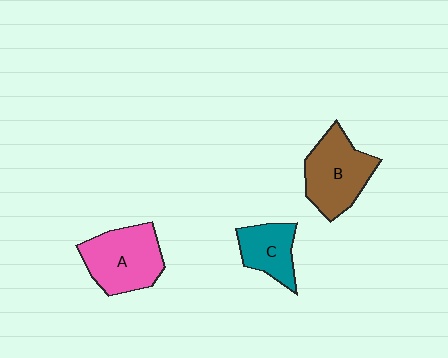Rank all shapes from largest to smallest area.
From largest to smallest: A (pink), B (brown), C (teal).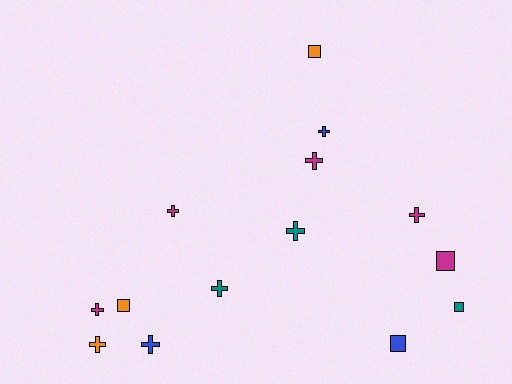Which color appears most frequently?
Magenta, with 5 objects.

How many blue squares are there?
There is 1 blue square.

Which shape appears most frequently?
Cross, with 9 objects.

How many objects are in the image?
There are 14 objects.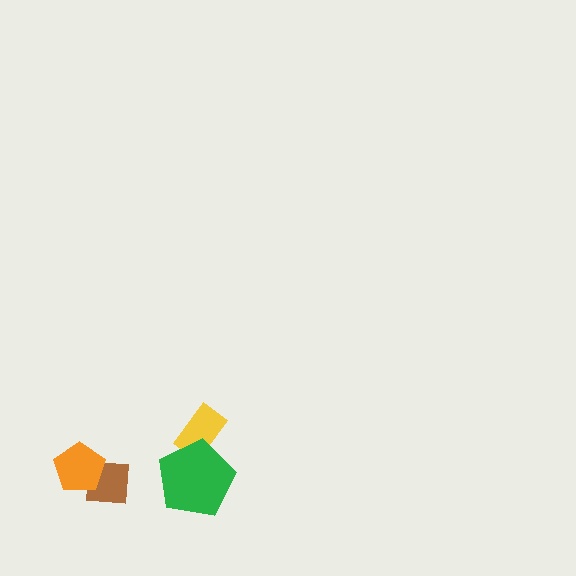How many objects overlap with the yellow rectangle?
1 object overlaps with the yellow rectangle.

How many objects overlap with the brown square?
1 object overlaps with the brown square.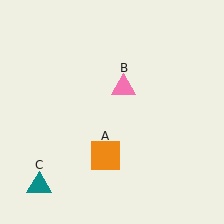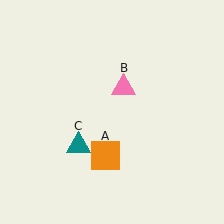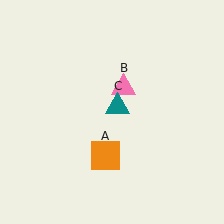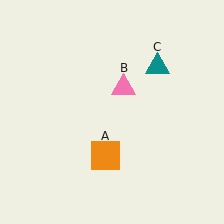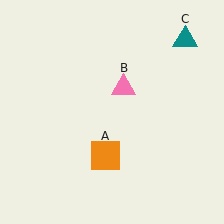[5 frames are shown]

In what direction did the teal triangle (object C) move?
The teal triangle (object C) moved up and to the right.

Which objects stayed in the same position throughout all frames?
Orange square (object A) and pink triangle (object B) remained stationary.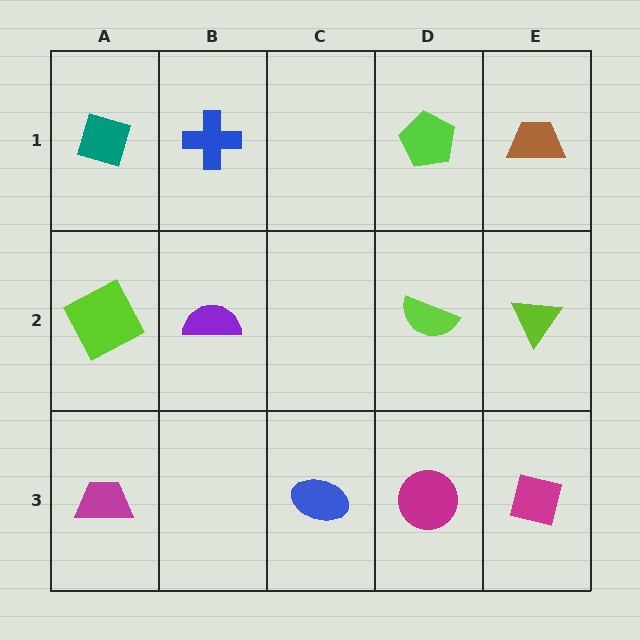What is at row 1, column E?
A brown trapezoid.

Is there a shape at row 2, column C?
No, that cell is empty.